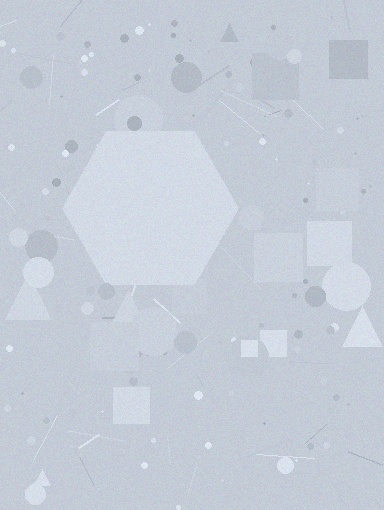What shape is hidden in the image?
A hexagon is hidden in the image.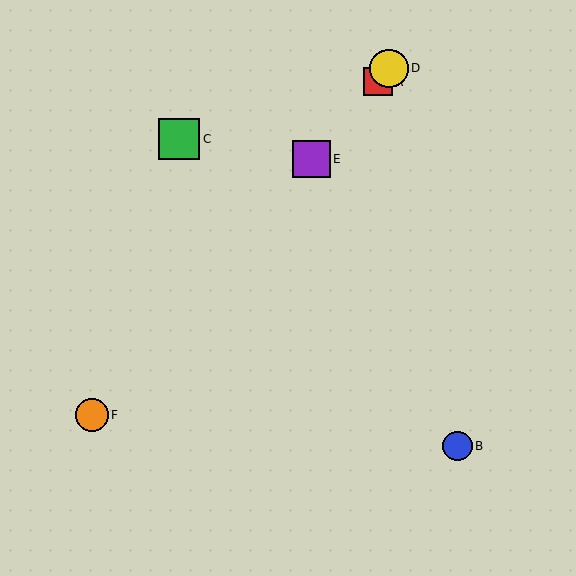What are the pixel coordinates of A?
Object A is at (378, 82).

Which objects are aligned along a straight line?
Objects A, D, E, F are aligned along a straight line.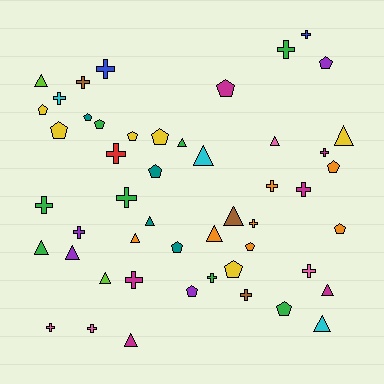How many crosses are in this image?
There are 19 crosses.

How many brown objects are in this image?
There are 3 brown objects.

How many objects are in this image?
There are 50 objects.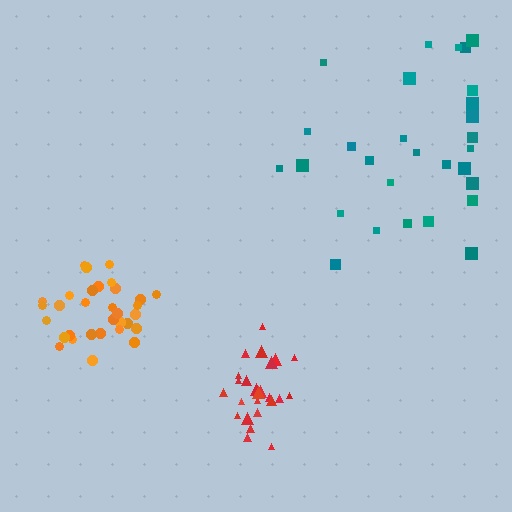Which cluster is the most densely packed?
Red.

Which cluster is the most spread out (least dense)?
Teal.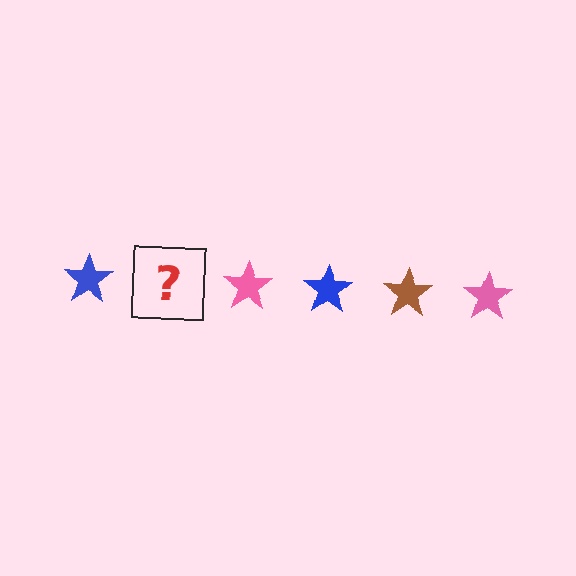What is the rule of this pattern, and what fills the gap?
The rule is that the pattern cycles through blue, brown, pink stars. The gap should be filled with a brown star.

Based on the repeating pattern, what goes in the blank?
The blank should be a brown star.